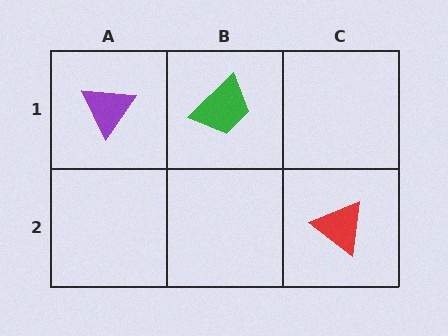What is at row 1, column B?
A green trapezoid.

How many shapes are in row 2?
1 shape.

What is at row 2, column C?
A red triangle.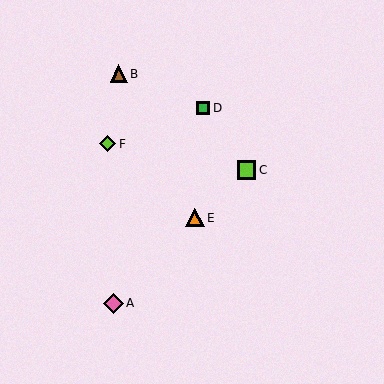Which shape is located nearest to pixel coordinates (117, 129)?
The lime diamond (labeled F) at (108, 144) is nearest to that location.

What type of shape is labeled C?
Shape C is a lime square.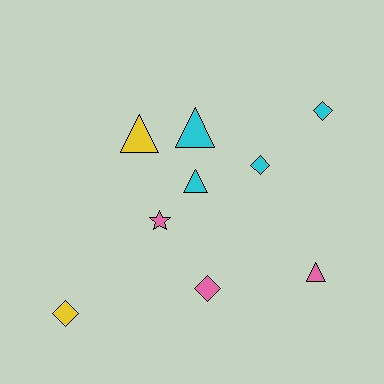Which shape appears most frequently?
Triangle, with 4 objects.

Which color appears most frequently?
Cyan, with 4 objects.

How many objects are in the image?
There are 9 objects.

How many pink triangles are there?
There is 1 pink triangle.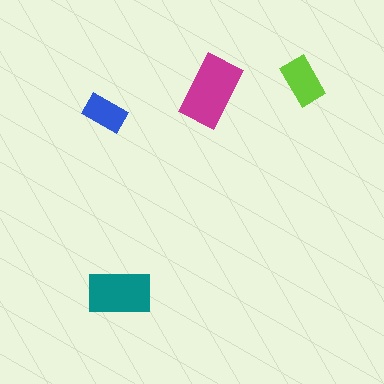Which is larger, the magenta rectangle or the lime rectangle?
The magenta one.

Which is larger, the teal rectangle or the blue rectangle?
The teal one.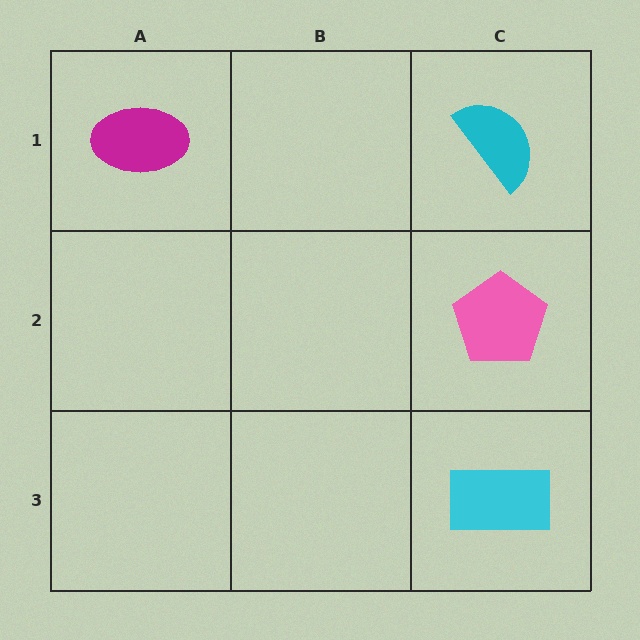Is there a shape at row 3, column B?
No, that cell is empty.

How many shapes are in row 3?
1 shape.